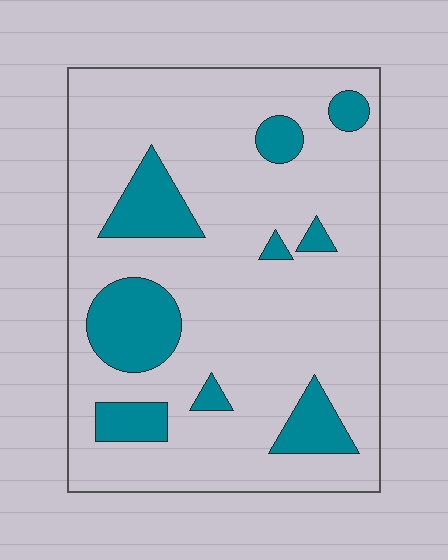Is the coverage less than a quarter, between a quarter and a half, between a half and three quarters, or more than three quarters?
Less than a quarter.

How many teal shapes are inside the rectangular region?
9.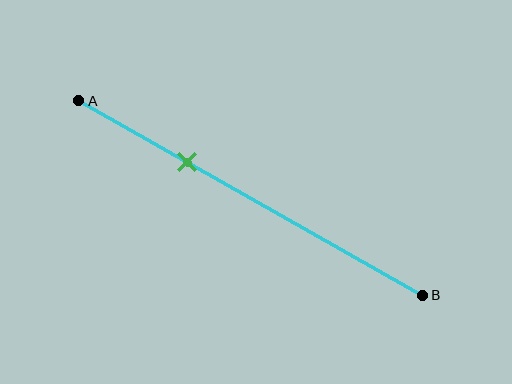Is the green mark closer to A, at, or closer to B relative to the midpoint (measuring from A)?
The green mark is closer to point A than the midpoint of segment AB.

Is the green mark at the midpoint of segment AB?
No, the mark is at about 30% from A, not at the 50% midpoint.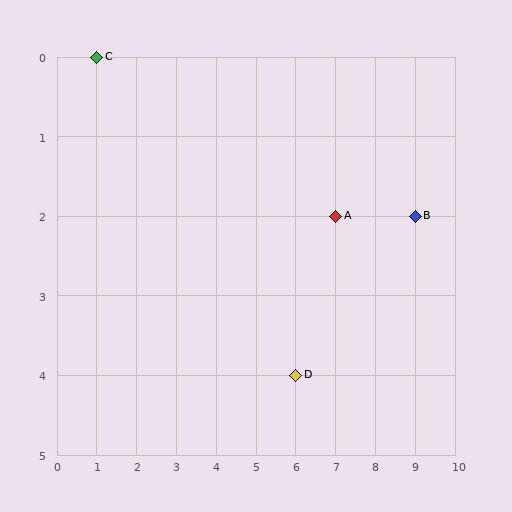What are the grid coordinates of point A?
Point A is at grid coordinates (7, 2).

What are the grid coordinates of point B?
Point B is at grid coordinates (9, 2).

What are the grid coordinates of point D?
Point D is at grid coordinates (6, 4).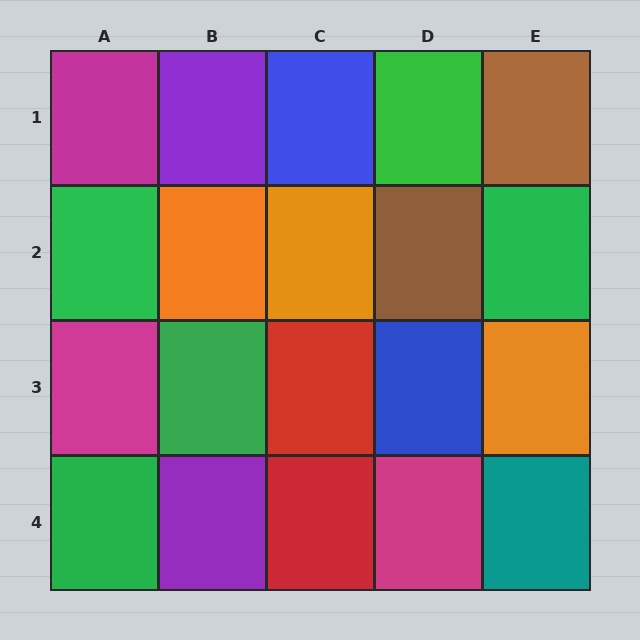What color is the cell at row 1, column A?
Magenta.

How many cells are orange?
3 cells are orange.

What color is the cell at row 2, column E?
Green.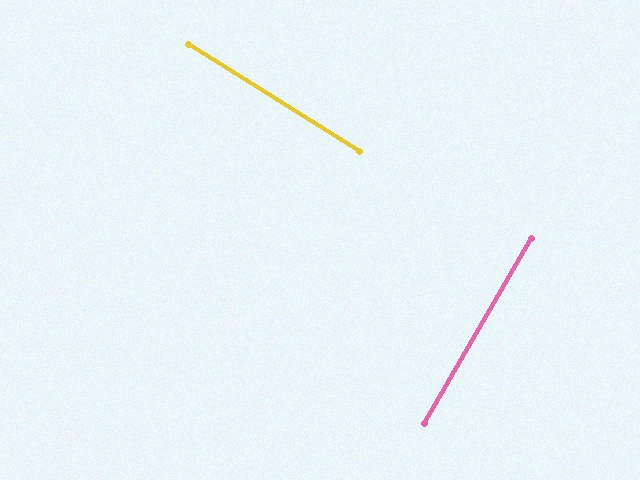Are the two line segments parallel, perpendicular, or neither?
Perpendicular — they meet at approximately 88°.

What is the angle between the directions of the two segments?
Approximately 88 degrees.